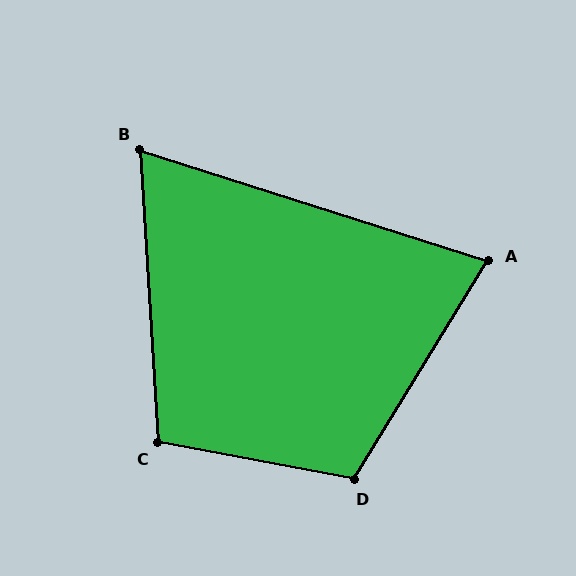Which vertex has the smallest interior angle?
B, at approximately 69 degrees.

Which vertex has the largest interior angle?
D, at approximately 111 degrees.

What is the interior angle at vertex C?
Approximately 104 degrees (obtuse).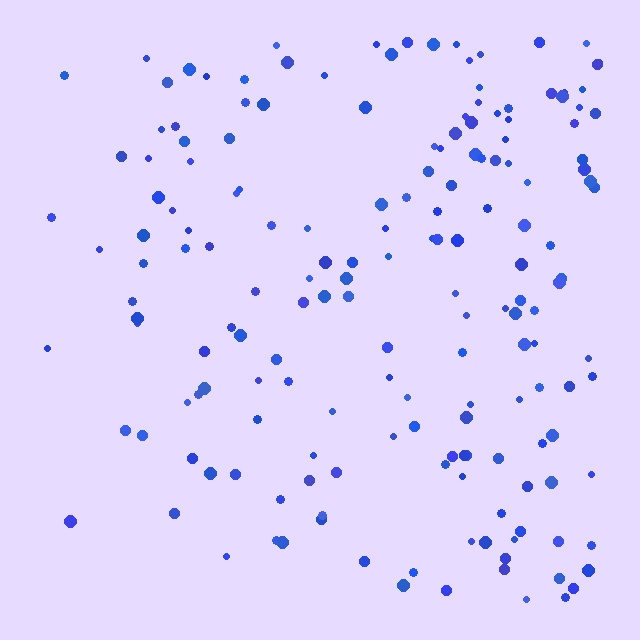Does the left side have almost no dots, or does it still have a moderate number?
Still a moderate number, just noticeably fewer than the right.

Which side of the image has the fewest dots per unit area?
The left.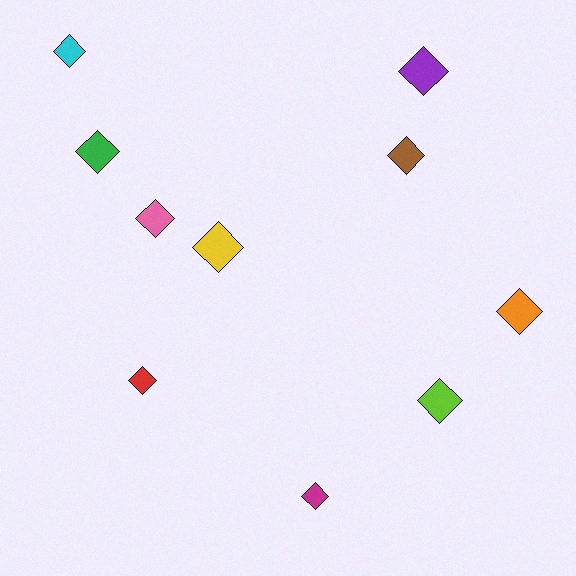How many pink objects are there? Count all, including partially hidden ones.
There is 1 pink object.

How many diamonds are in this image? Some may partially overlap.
There are 10 diamonds.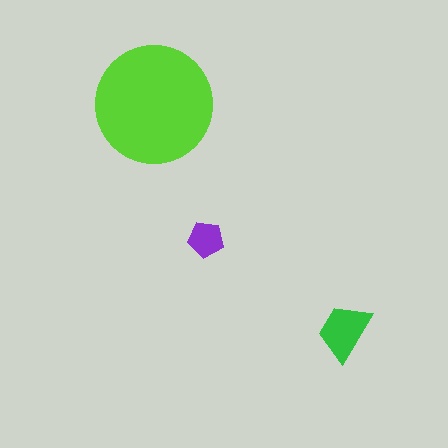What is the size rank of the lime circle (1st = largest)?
1st.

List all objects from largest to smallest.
The lime circle, the green trapezoid, the purple pentagon.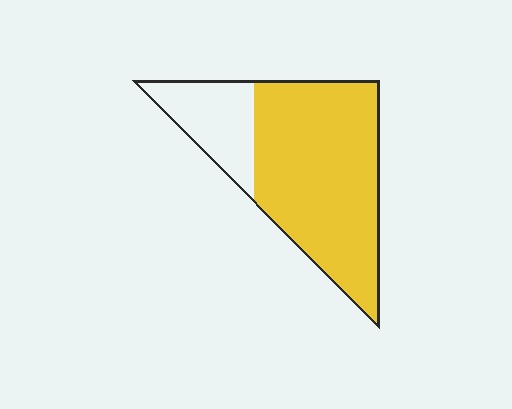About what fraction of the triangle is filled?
About three quarters (3/4).